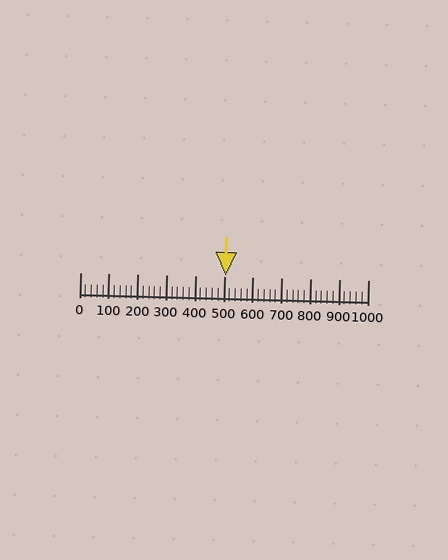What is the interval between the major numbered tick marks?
The major tick marks are spaced 100 units apart.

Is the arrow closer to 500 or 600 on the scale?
The arrow is closer to 500.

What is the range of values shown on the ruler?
The ruler shows values from 0 to 1000.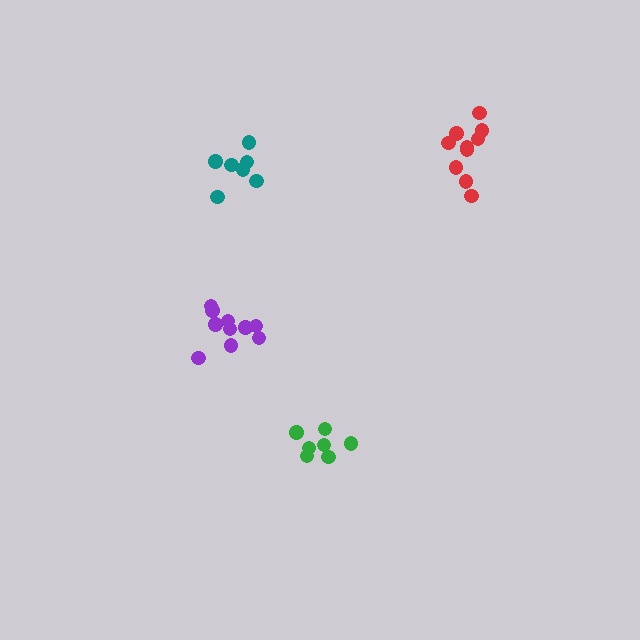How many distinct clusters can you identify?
There are 4 distinct clusters.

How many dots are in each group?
Group 1: 7 dots, Group 2: 10 dots, Group 3: 10 dots, Group 4: 7 dots (34 total).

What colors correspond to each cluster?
The clusters are colored: teal, purple, red, green.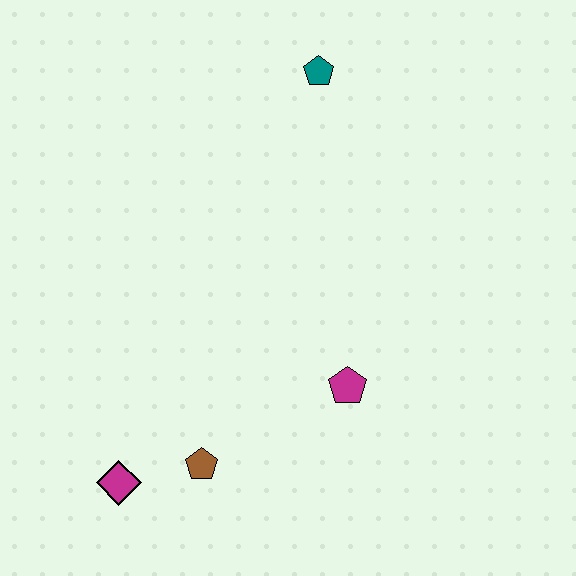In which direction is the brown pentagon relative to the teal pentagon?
The brown pentagon is below the teal pentagon.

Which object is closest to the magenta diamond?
The brown pentagon is closest to the magenta diamond.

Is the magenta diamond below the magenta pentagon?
Yes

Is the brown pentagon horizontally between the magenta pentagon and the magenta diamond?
Yes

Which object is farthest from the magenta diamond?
The teal pentagon is farthest from the magenta diamond.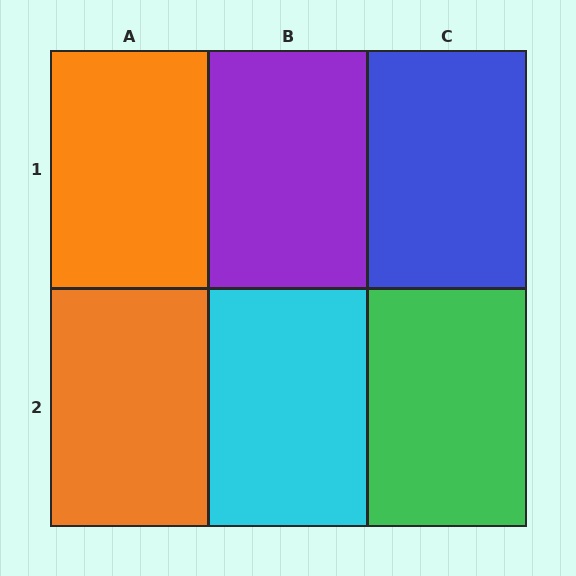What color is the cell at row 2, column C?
Green.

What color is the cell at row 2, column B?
Cyan.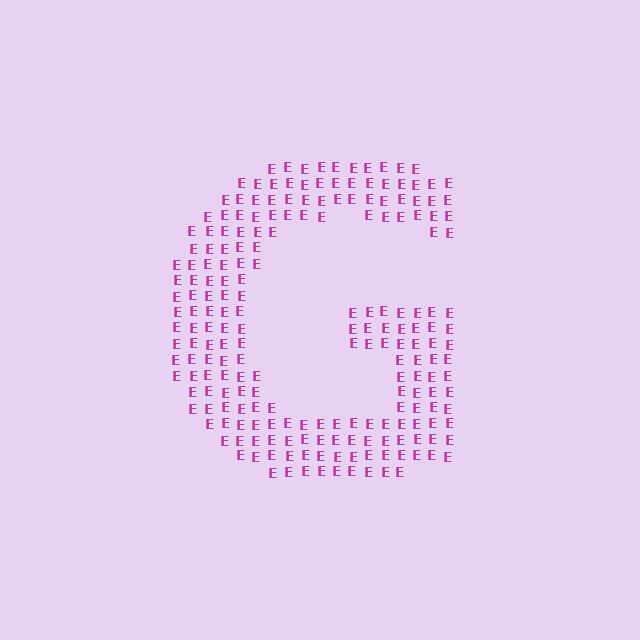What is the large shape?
The large shape is the letter G.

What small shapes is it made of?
It is made of small letter E's.